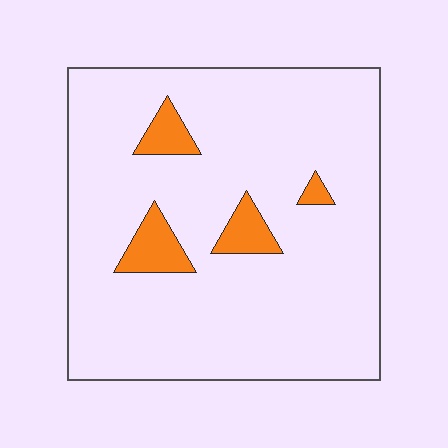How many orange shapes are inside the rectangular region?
4.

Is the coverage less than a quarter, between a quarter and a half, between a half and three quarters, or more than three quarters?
Less than a quarter.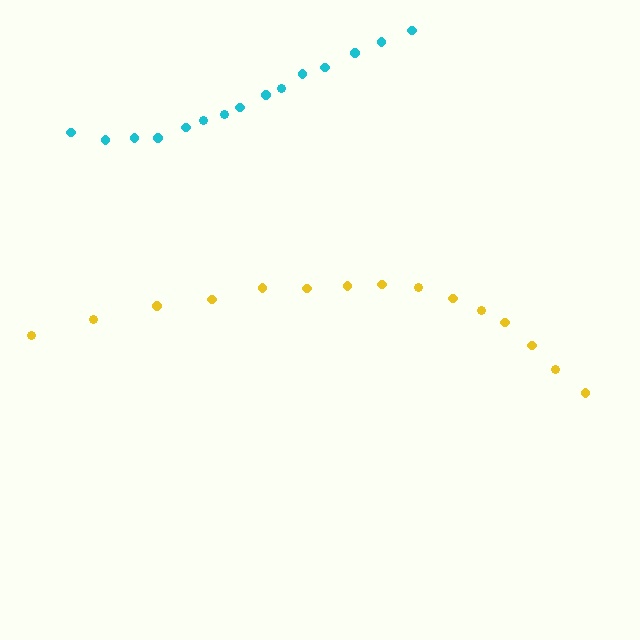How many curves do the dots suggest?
There are 2 distinct paths.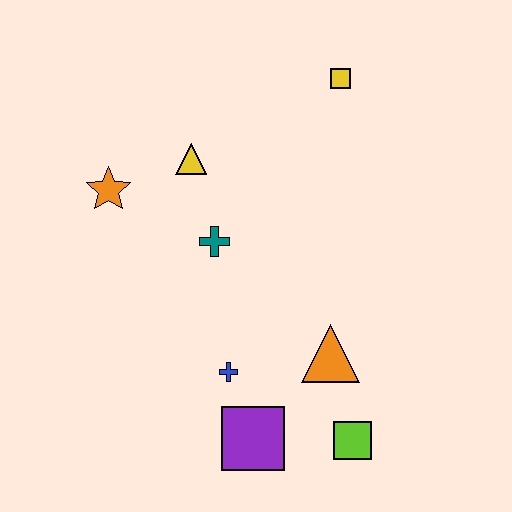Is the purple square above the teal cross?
No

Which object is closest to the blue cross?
The purple square is closest to the blue cross.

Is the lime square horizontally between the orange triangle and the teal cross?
No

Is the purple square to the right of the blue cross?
Yes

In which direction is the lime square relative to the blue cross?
The lime square is to the right of the blue cross.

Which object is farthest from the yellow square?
The purple square is farthest from the yellow square.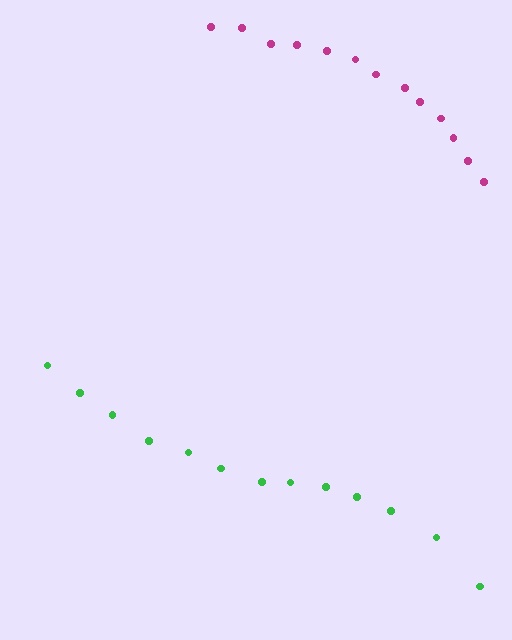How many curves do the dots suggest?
There are 2 distinct paths.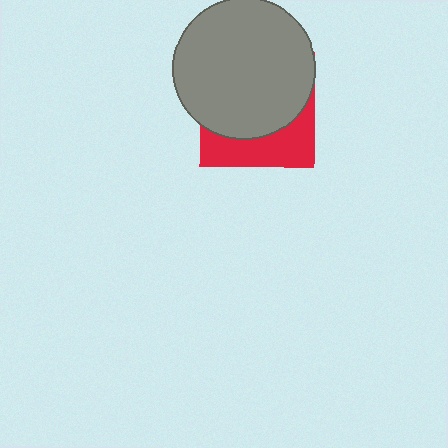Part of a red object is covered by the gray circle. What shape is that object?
It is a square.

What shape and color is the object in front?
The object in front is a gray circle.